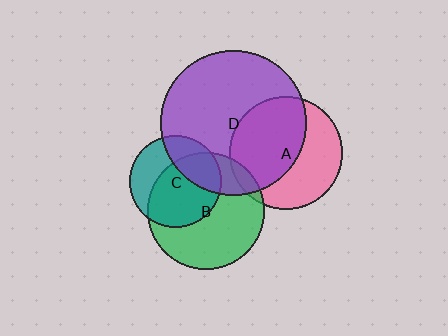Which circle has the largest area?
Circle D (purple).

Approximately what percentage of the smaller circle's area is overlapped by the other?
Approximately 55%.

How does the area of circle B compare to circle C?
Approximately 1.6 times.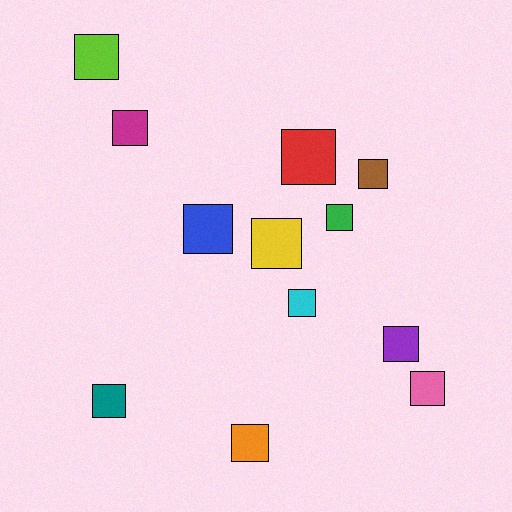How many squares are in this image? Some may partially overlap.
There are 12 squares.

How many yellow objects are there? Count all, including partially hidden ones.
There is 1 yellow object.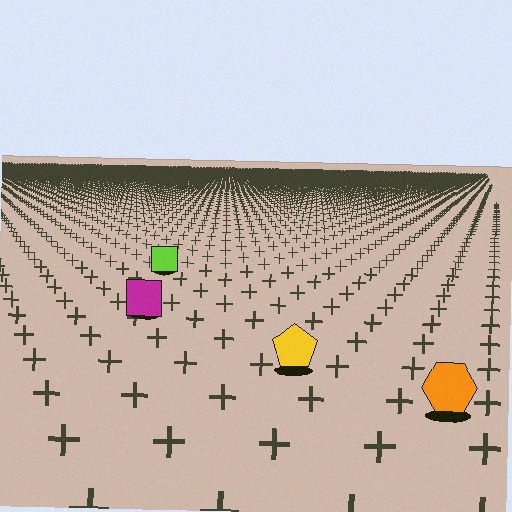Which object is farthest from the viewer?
The lime square is farthest from the viewer. It appears smaller and the ground texture around it is denser.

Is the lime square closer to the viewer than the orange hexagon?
No. The orange hexagon is closer — you can tell from the texture gradient: the ground texture is coarser near it.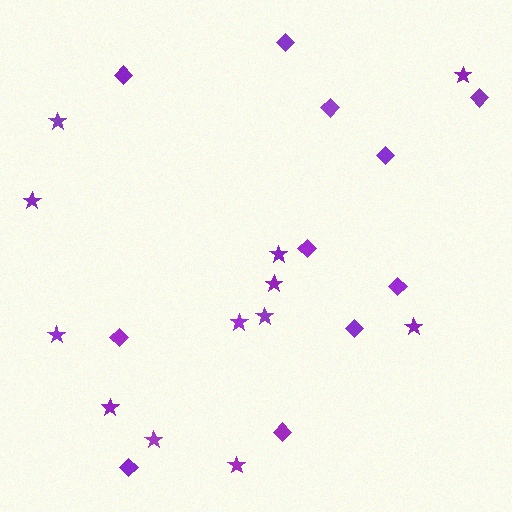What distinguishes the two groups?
There are 2 groups: one group of stars (12) and one group of diamonds (11).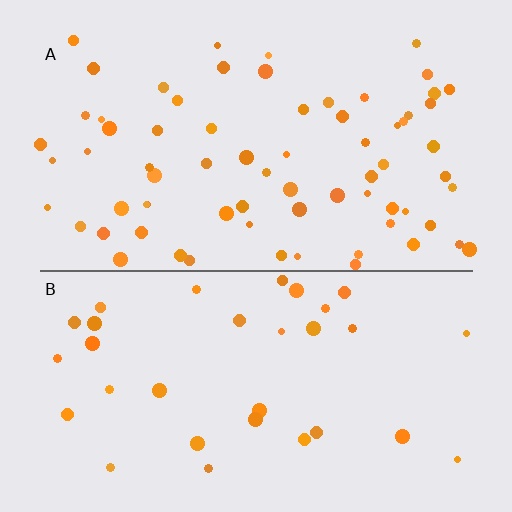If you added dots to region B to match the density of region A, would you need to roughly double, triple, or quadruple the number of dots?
Approximately double.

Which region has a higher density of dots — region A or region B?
A (the top).